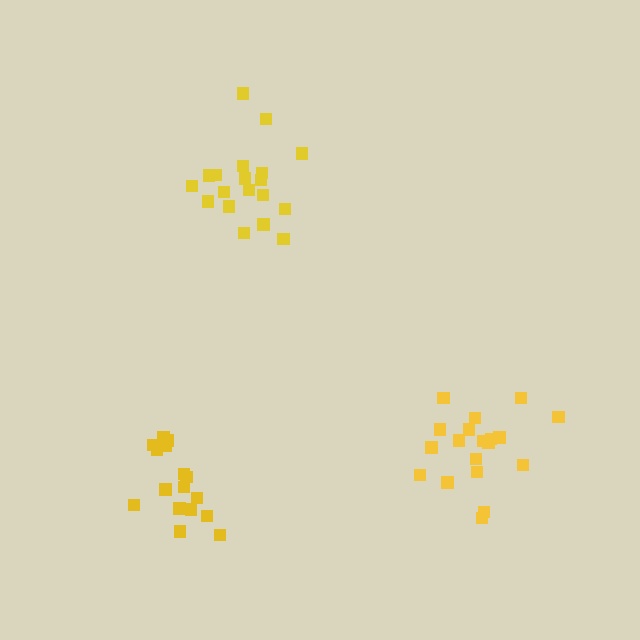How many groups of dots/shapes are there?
There are 3 groups.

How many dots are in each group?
Group 1: 19 dots, Group 2: 19 dots, Group 3: 16 dots (54 total).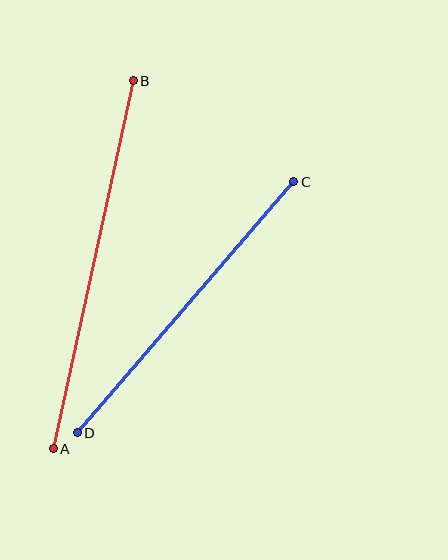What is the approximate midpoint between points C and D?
The midpoint is at approximately (185, 307) pixels.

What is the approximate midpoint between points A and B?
The midpoint is at approximately (93, 265) pixels.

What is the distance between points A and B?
The distance is approximately 377 pixels.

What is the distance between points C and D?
The distance is approximately 332 pixels.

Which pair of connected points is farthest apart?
Points A and B are farthest apart.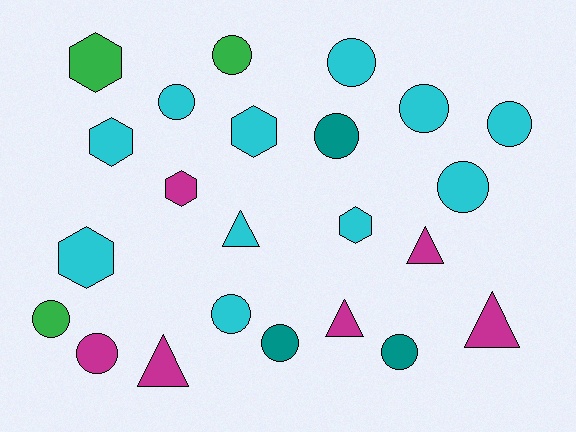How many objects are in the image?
There are 23 objects.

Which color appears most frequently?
Cyan, with 11 objects.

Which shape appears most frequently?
Circle, with 12 objects.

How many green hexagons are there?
There is 1 green hexagon.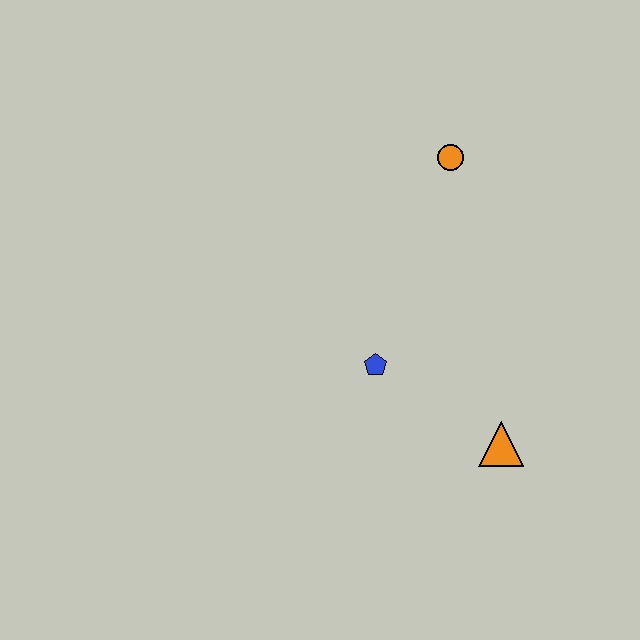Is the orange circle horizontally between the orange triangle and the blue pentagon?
Yes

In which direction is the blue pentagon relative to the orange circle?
The blue pentagon is below the orange circle.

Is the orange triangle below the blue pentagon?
Yes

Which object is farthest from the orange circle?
The orange triangle is farthest from the orange circle.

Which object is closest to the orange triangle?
The blue pentagon is closest to the orange triangle.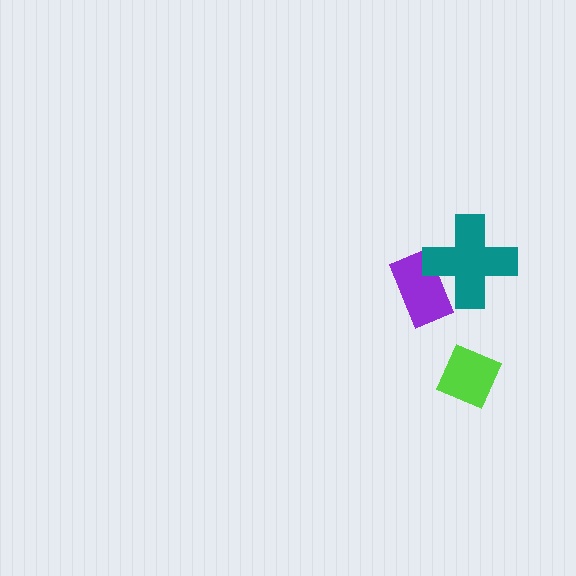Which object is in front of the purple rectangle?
The teal cross is in front of the purple rectangle.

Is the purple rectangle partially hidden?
Yes, it is partially covered by another shape.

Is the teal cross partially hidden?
No, no other shape covers it.